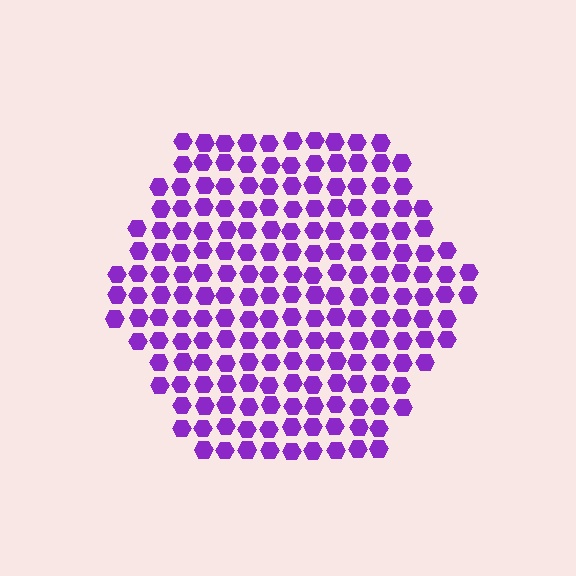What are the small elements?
The small elements are hexagons.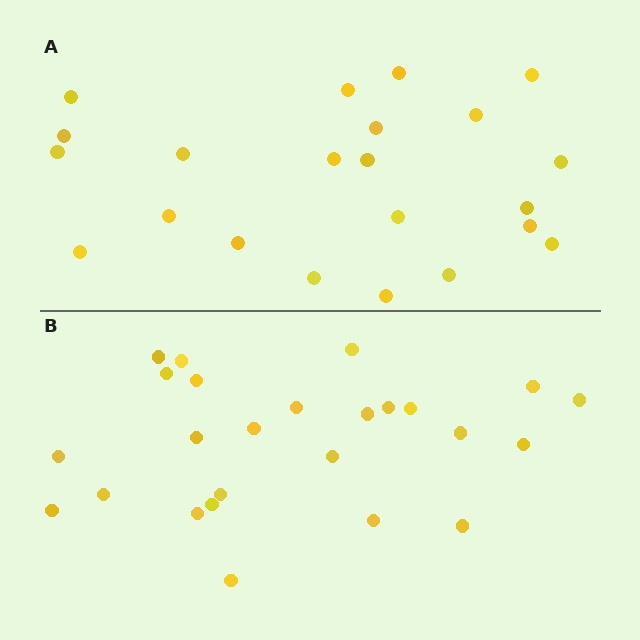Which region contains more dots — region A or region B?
Region B (the bottom region) has more dots.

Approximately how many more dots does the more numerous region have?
Region B has just a few more — roughly 2 or 3 more dots than region A.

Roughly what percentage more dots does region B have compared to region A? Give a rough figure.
About 15% more.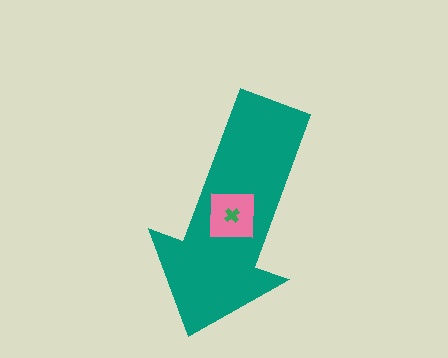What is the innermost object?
The green cross.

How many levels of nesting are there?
3.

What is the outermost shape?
The teal arrow.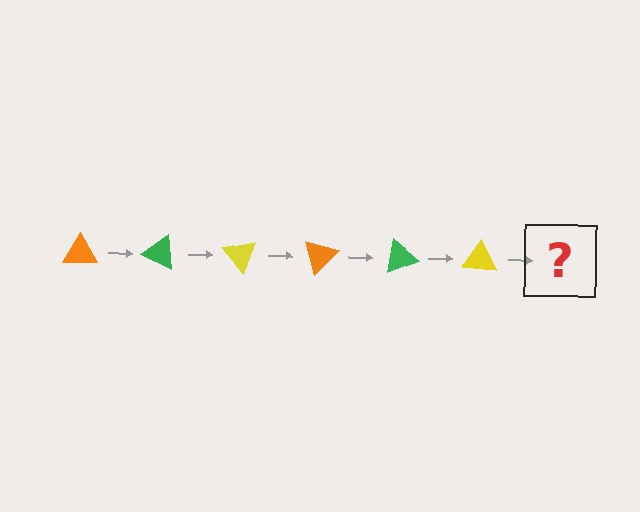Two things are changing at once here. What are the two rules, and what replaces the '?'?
The two rules are that it rotates 25 degrees each step and the color cycles through orange, green, and yellow. The '?' should be an orange triangle, rotated 150 degrees from the start.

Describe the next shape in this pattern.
It should be an orange triangle, rotated 150 degrees from the start.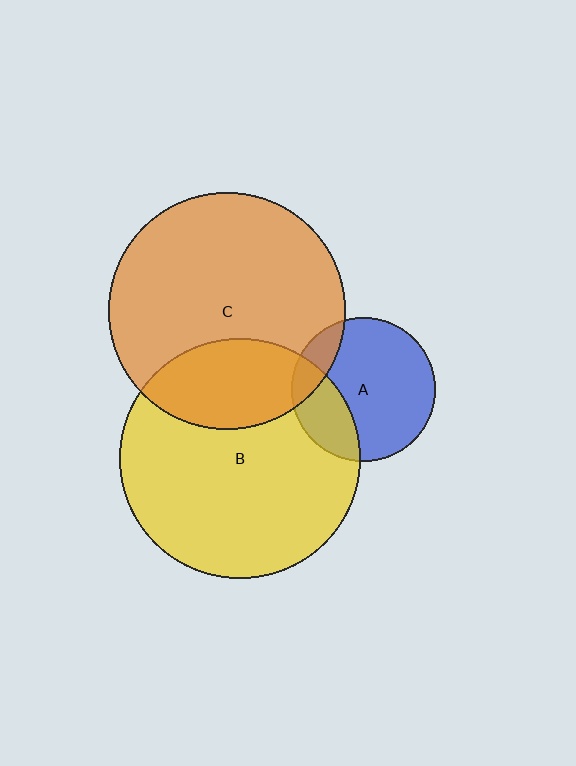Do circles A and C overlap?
Yes.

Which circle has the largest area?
Circle B (yellow).